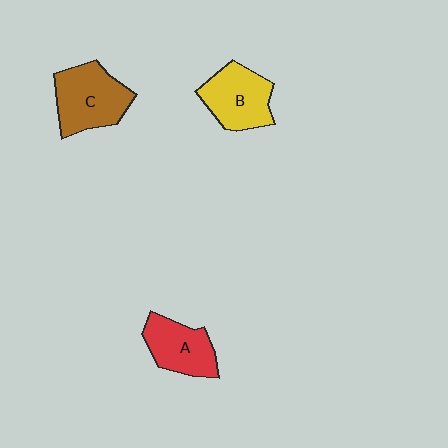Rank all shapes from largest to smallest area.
From largest to smallest: C (brown), B (yellow), A (red).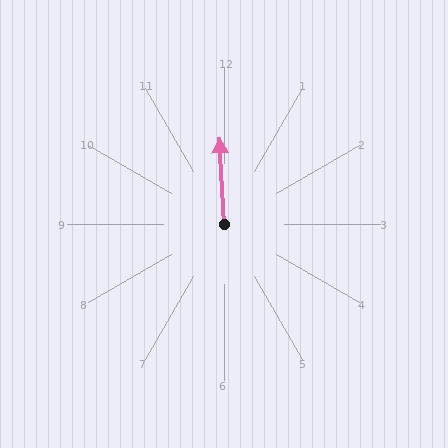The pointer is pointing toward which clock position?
Roughly 12 o'clock.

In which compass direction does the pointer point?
North.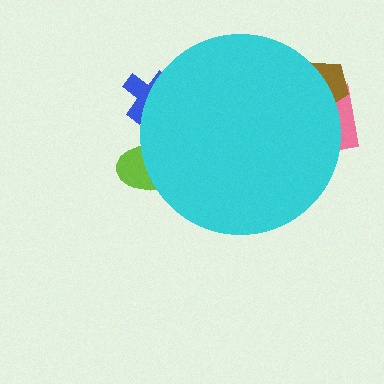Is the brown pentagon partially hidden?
Yes, the brown pentagon is partially hidden behind the cyan circle.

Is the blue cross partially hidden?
Yes, the blue cross is partially hidden behind the cyan circle.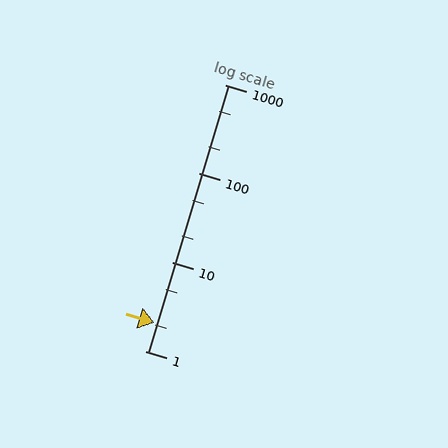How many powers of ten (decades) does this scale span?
The scale spans 3 decades, from 1 to 1000.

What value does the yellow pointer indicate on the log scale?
The pointer indicates approximately 2.1.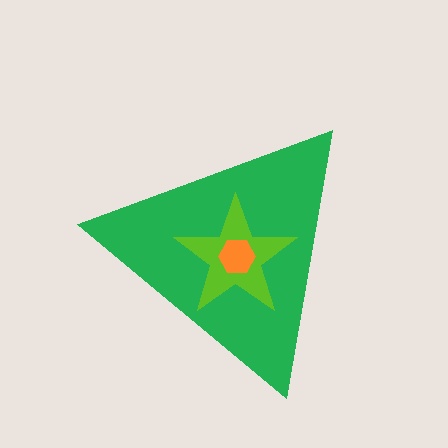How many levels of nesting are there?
3.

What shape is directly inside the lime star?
The orange hexagon.